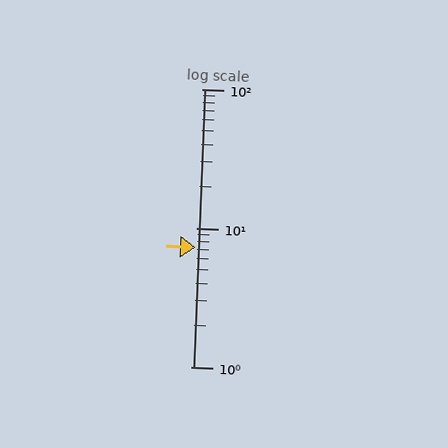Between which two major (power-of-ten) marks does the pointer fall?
The pointer is between 1 and 10.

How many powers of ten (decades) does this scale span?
The scale spans 2 decades, from 1 to 100.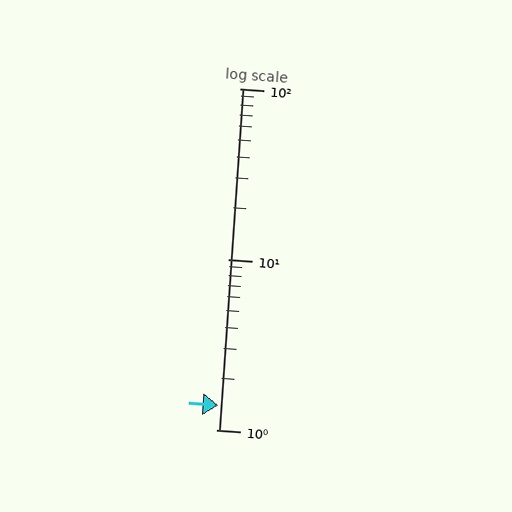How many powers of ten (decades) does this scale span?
The scale spans 2 decades, from 1 to 100.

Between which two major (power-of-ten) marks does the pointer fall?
The pointer is between 1 and 10.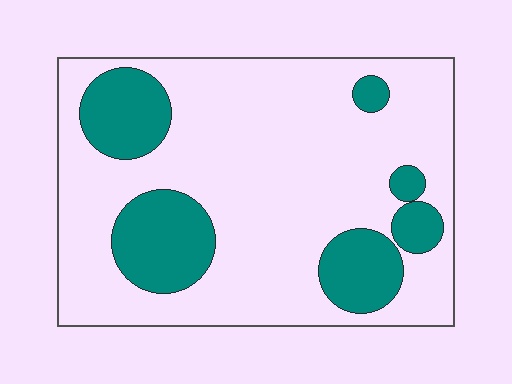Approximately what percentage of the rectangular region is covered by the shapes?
Approximately 25%.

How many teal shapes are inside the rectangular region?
6.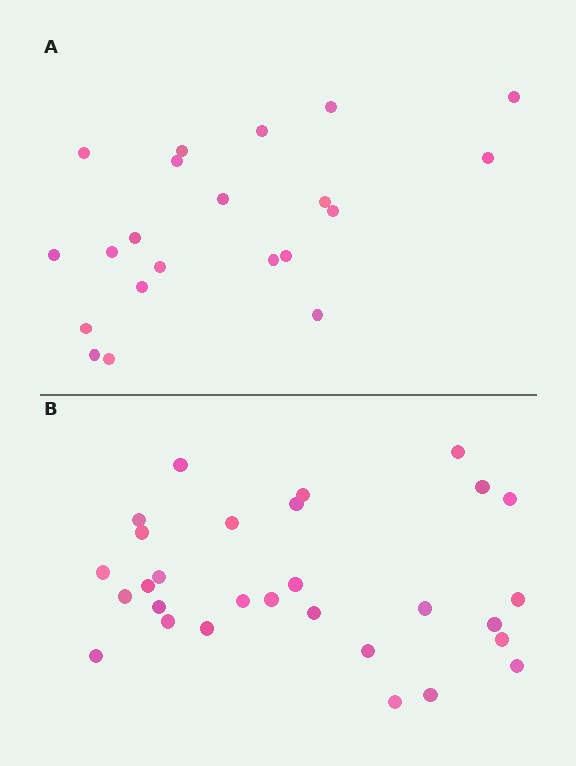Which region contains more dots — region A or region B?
Region B (the bottom region) has more dots.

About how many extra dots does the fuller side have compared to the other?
Region B has roughly 8 or so more dots than region A.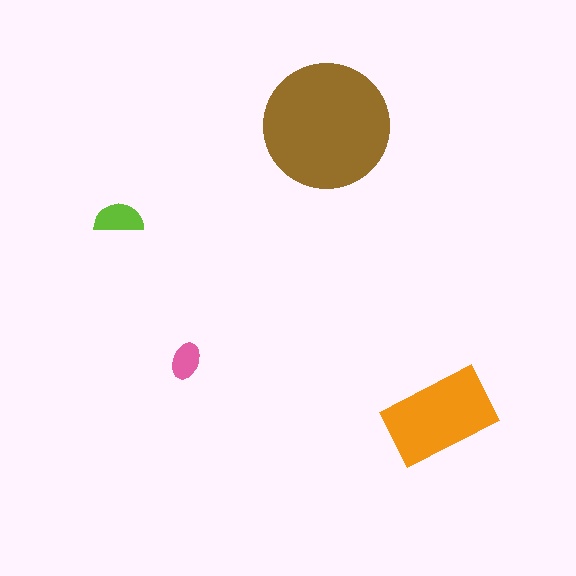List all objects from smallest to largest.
The pink ellipse, the lime semicircle, the orange rectangle, the brown circle.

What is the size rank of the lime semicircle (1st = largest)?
3rd.